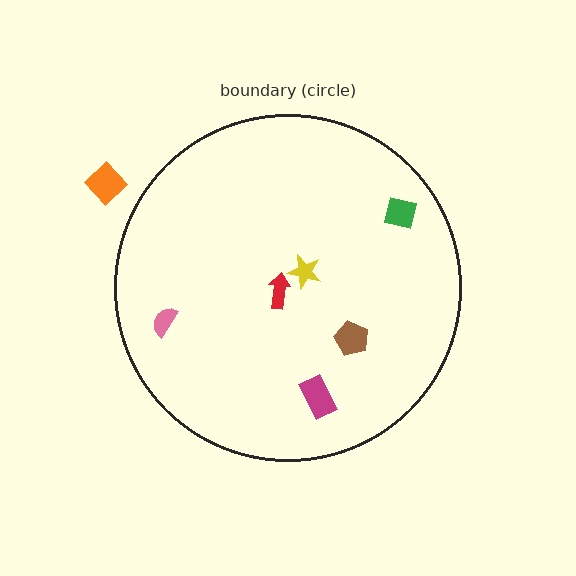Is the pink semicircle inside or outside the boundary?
Inside.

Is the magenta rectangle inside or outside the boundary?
Inside.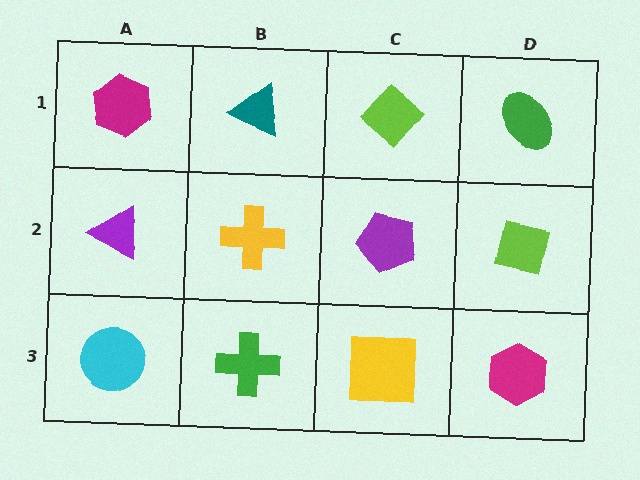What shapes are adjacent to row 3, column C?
A purple pentagon (row 2, column C), a green cross (row 3, column B), a magenta hexagon (row 3, column D).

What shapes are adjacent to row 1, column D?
A lime square (row 2, column D), a lime diamond (row 1, column C).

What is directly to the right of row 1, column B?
A lime diamond.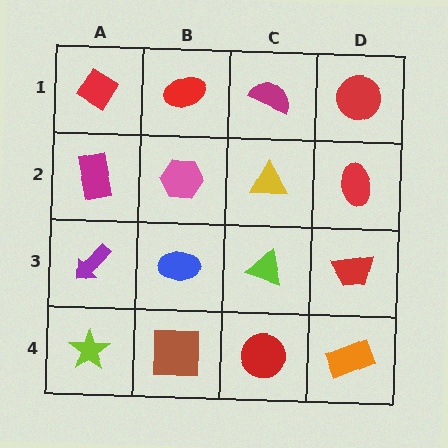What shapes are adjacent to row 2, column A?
A red diamond (row 1, column A), a purple arrow (row 3, column A), a pink hexagon (row 2, column B).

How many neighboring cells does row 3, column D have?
3.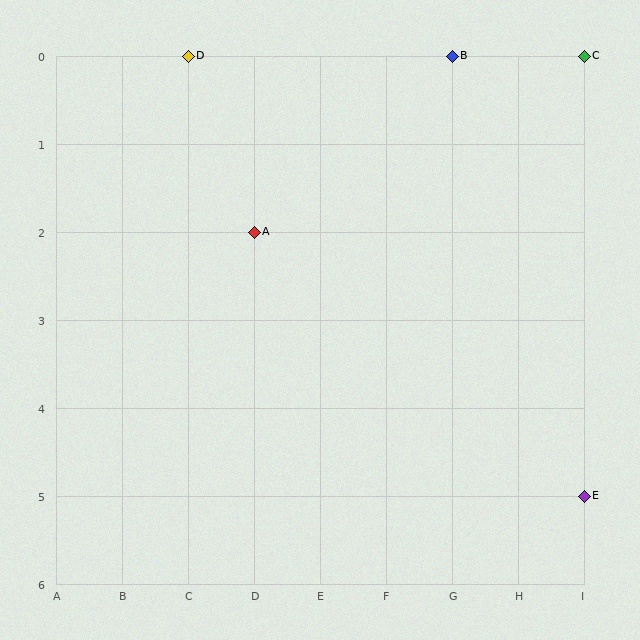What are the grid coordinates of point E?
Point E is at grid coordinates (I, 5).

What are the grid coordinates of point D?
Point D is at grid coordinates (C, 0).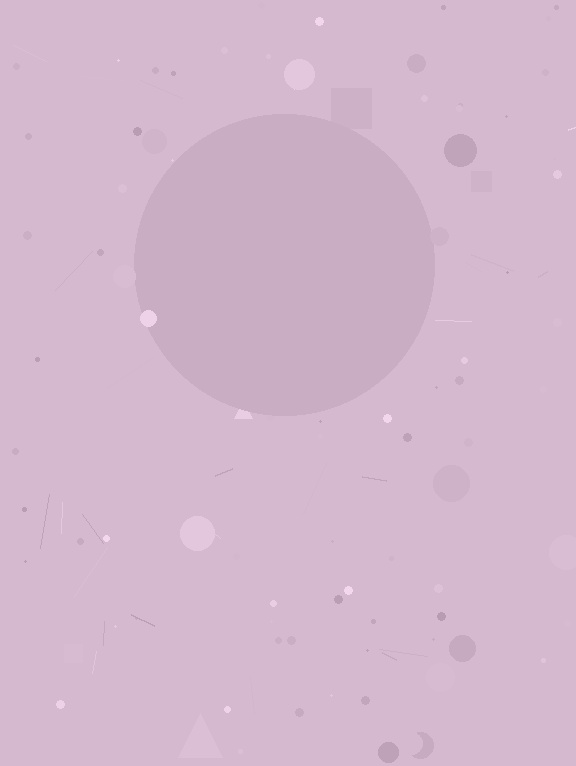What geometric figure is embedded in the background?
A circle is embedded in the background.